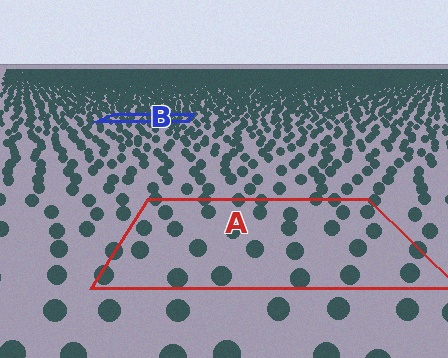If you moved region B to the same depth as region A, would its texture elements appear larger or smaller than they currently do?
They would appear larger. At a closer depth, the same texture elements are projected at a bigger on-screen size.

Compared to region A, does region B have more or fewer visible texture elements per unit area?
Region B has more texture elements per unit area — they are packed more densely because it is farther away.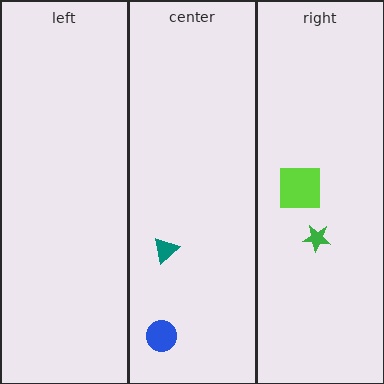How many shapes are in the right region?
2.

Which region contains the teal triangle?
The center region.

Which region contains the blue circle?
The center region.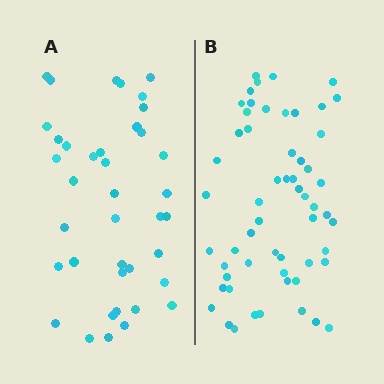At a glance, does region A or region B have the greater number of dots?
Region B (the right region) has more dots.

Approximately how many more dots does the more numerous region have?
Region B has approximately 20 more dots than region A.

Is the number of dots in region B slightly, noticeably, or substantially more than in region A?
Region B has substantially more. The ratio is roughly 1.5 to 1.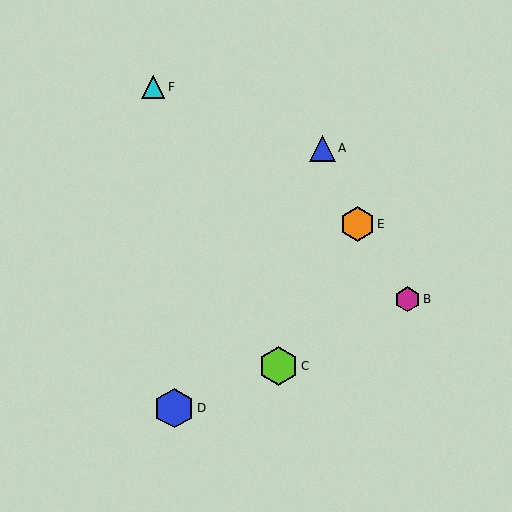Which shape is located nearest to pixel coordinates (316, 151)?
The blue triangle (labeled A) at (322, 148) is nearest to that location.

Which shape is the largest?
The blue hexagon (labeled D) is the largest.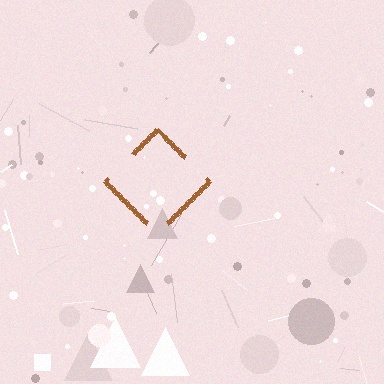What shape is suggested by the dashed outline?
The dashed outline suggests a diamond.